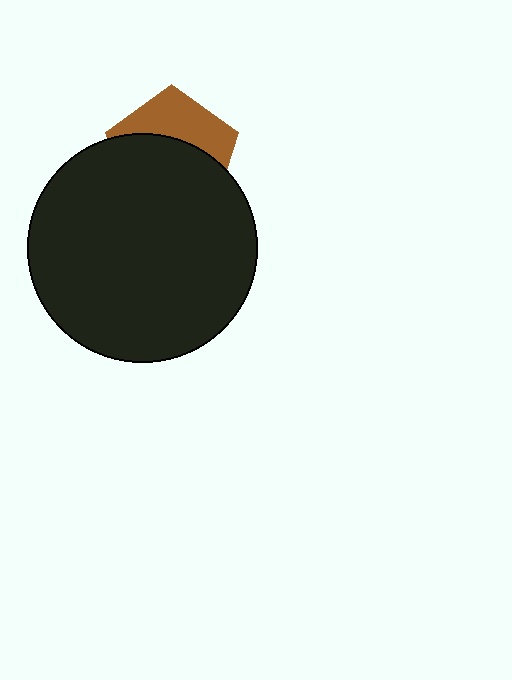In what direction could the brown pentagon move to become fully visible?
The brown pentagon could move up. That would shift it out from behind the black circle entirely.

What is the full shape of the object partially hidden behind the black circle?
The partially hidden object is a brown pentagon.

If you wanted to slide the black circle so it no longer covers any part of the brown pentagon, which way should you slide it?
Slide it down — that is the most direct way to separate the two shapes.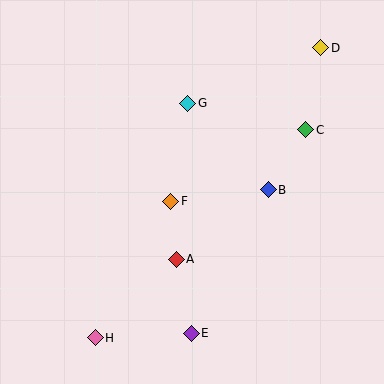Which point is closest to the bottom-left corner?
Point H is closest to the bottom-left corner.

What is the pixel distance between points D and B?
The distance between D and B is 151 pixels.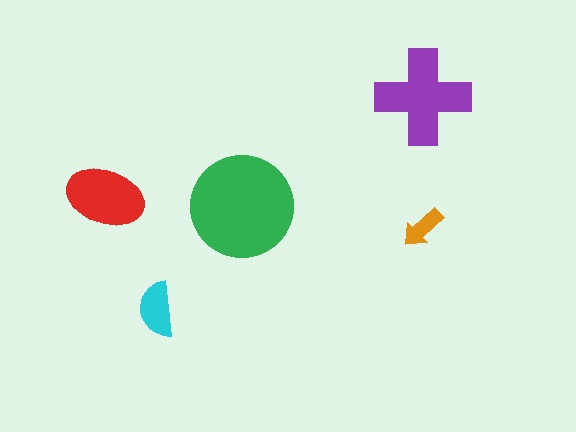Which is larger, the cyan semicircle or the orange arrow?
The cyan semicircle.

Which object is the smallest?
The orange arrow.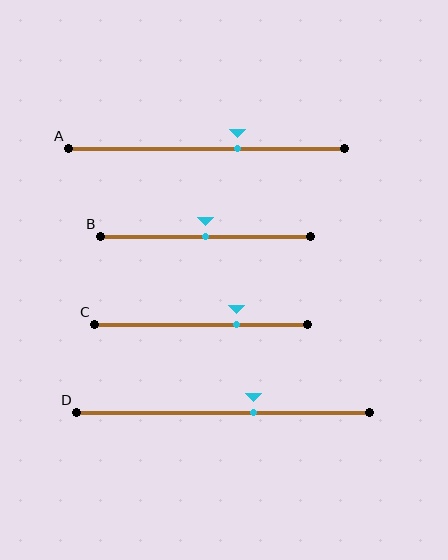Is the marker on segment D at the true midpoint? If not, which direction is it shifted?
No, the marker on segment D is shifted to the right by about 10% of the segment length.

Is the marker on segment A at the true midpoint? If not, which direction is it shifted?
No, the marker on segment A is shifted to the right by about 11% of the segment length.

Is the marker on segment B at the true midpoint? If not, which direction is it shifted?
Yes, the marker on segment B is at the true midpoint.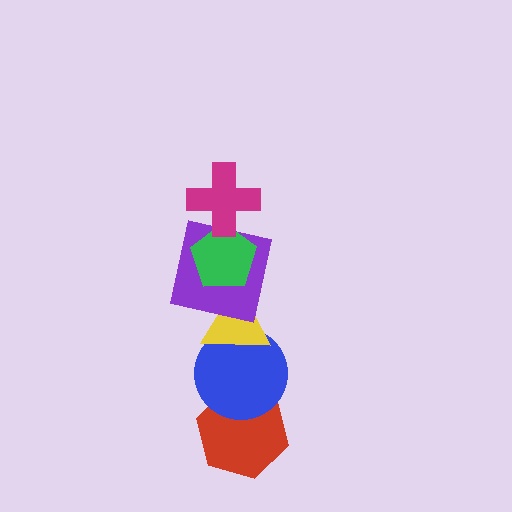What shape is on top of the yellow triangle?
The purple square is on top of the yellow triangle.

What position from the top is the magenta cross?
The magenta cross is 1st from the top.